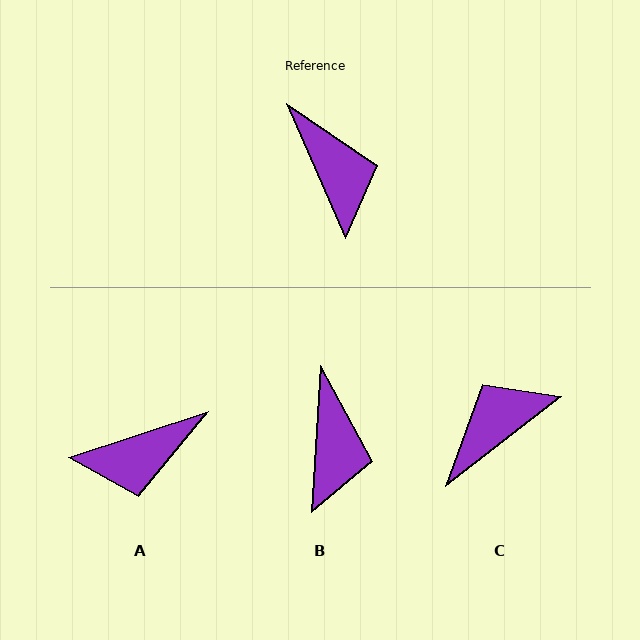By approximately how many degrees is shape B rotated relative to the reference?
Approximately 27 degrees clockwise.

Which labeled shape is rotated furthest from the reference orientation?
C, about 104 degrees away.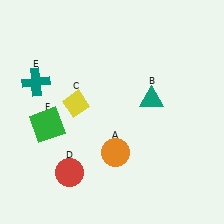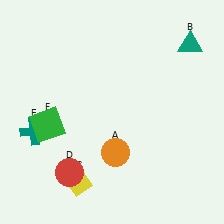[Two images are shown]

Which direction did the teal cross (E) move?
The teal cross (E) moved down.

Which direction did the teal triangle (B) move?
The teal triangle (B) moved up.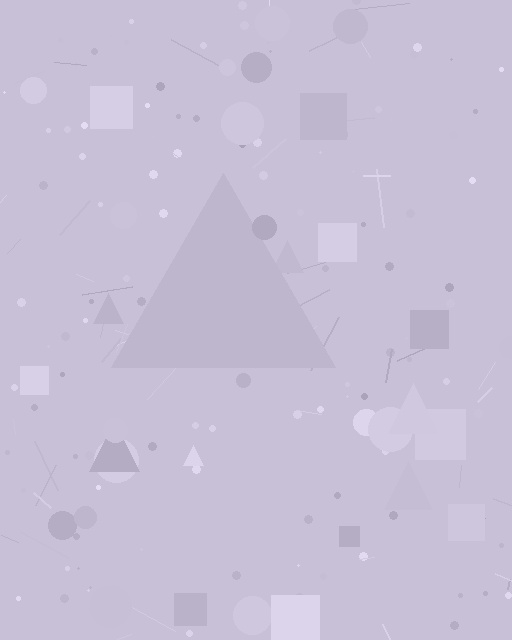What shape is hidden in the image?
A triangle is hidden in the image.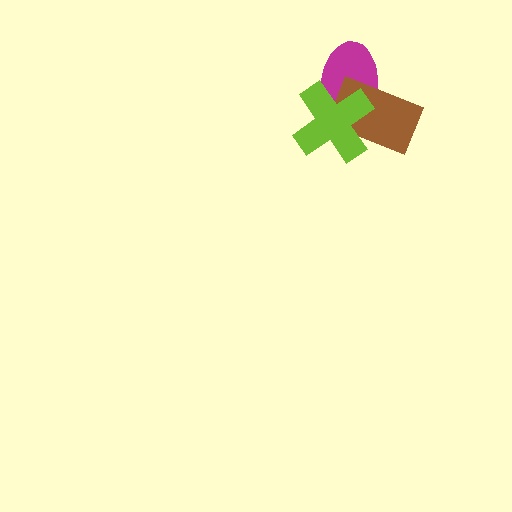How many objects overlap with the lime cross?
2 objects overlap with the lime cross.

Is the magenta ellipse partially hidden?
Yes, it is partially covered by another shape.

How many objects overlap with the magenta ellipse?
2 objects overlap with the magenta ellipse.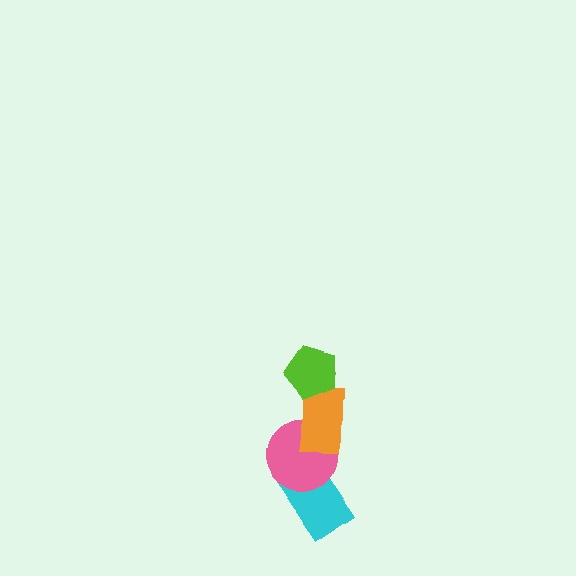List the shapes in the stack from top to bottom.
From top to bottom: the lime pentagon, the orange rectangle, the pink circle, the cyan rectangle.